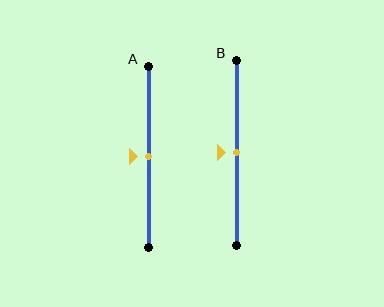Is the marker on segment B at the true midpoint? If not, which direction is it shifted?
Yes, the marker on segment B is at the true midpoint.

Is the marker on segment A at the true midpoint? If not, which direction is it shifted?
Yes, the marker on segment A is at the true midpoint.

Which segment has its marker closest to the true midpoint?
Segment A has its marker closest to the true midpoint.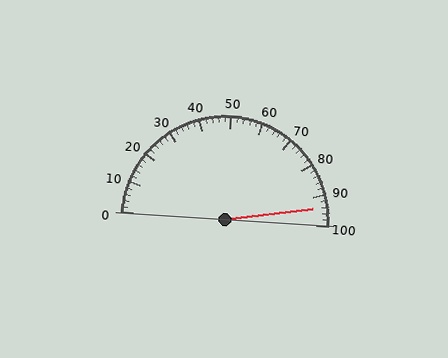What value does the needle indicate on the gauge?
The needle indicates approximately 94.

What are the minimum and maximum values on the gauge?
The gauge ranges from 0 to 100.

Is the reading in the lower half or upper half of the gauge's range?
The reading is in the upper half of the range (0 to 100).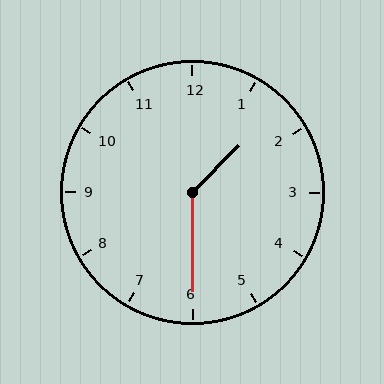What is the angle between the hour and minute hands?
Approximately 135 degrees.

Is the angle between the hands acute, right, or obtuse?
It is obtuse.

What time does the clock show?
1:30.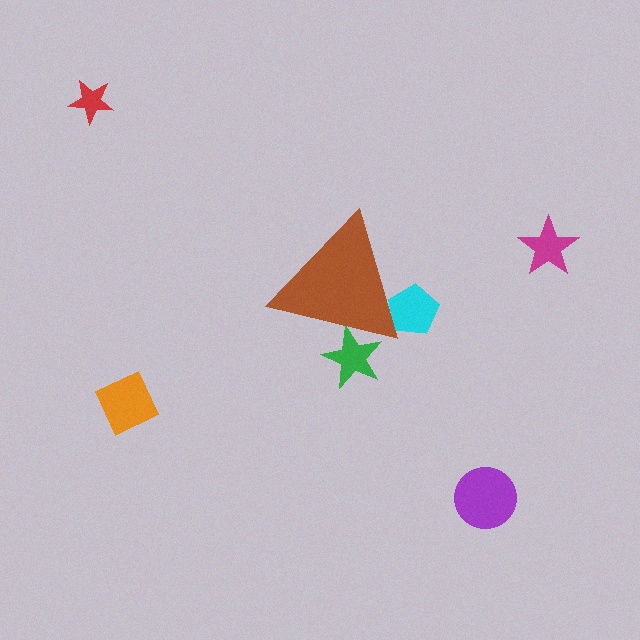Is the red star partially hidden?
No, the red star is fully visible.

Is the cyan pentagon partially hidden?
Yes, the cyan pentagon is partially hidden behind the brown triangle.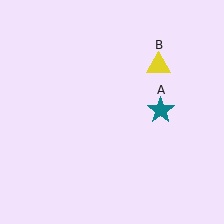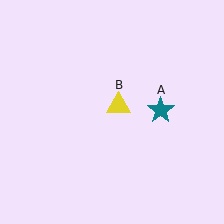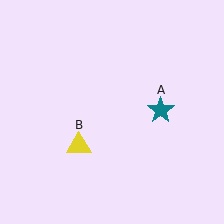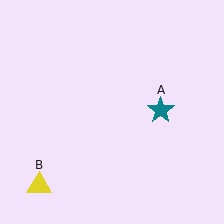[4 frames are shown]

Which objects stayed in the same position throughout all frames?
Teal star (object A) remained stationary.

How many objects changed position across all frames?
1 object changed position: yellow triangle (object B).